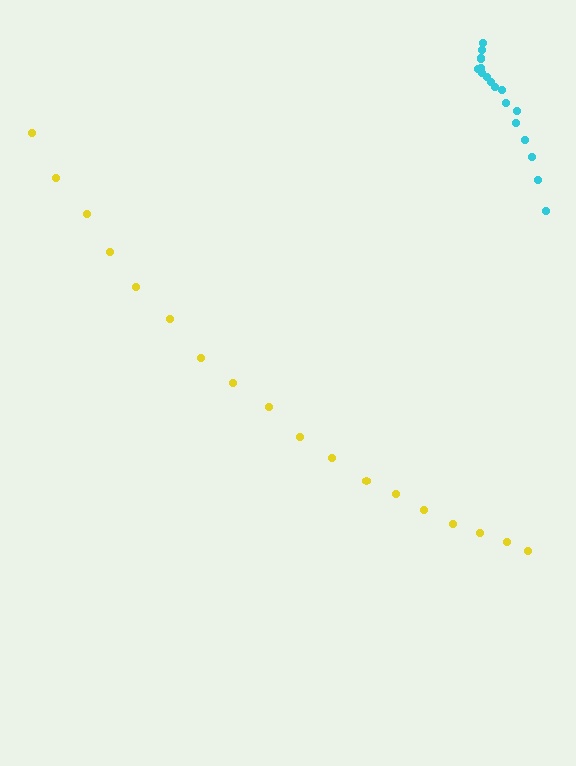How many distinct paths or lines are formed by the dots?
There are 2 distinct paths.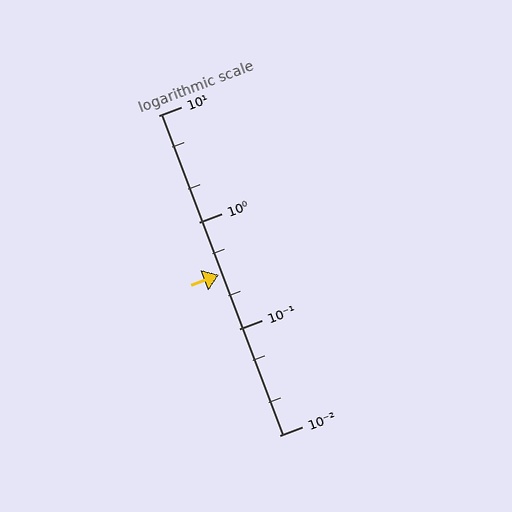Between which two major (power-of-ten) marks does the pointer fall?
The pointer is between 0.1 and 1.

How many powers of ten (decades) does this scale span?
The scale spans 3 decades, from 0.01 to 10.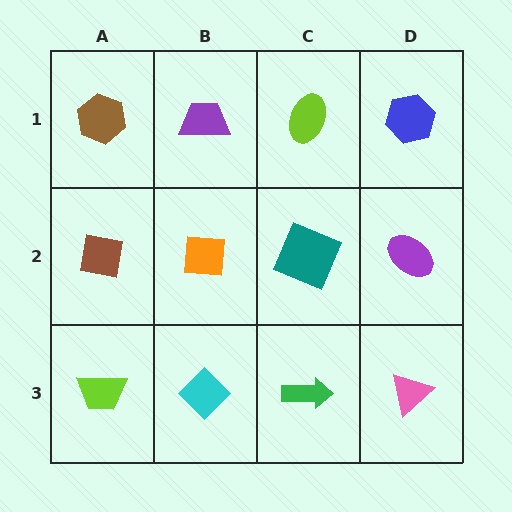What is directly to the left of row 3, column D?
A green arrow.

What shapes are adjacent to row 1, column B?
An orange square (row 2, column B), a brown hexagon (row 1, column A), a lime ellipse (row 1, column C).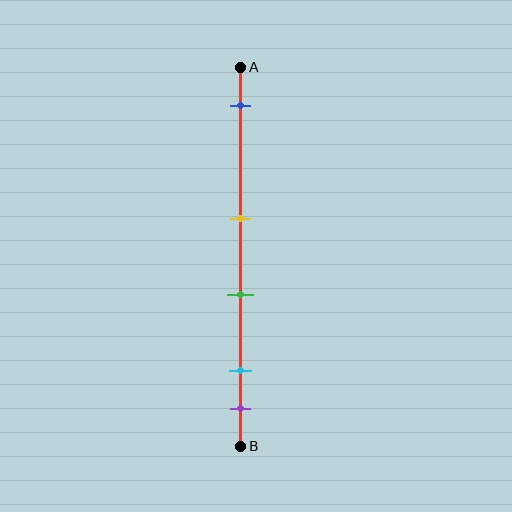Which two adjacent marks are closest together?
The cyan and purple marks are the closest adjacent pair.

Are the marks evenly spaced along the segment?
No, the marks are not evenly spaced.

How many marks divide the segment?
There are 5 marks dividing the segment.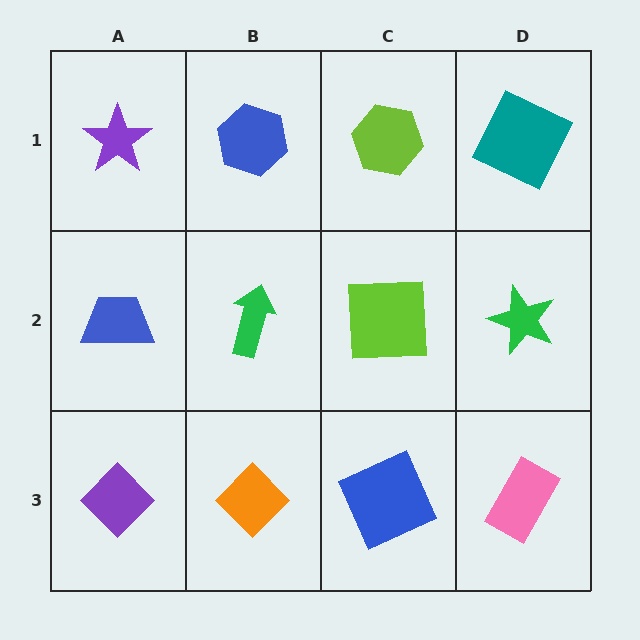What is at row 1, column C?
A lime hexagon.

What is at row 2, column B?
A green arrow.